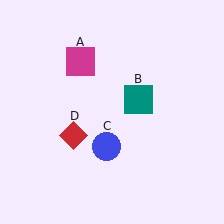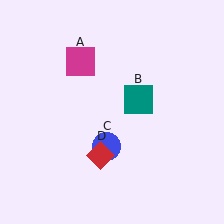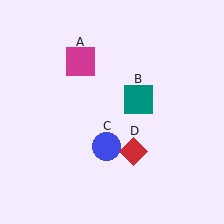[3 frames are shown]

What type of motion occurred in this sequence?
The red diamond (object D) rotated counterclockwise around the center of the scene.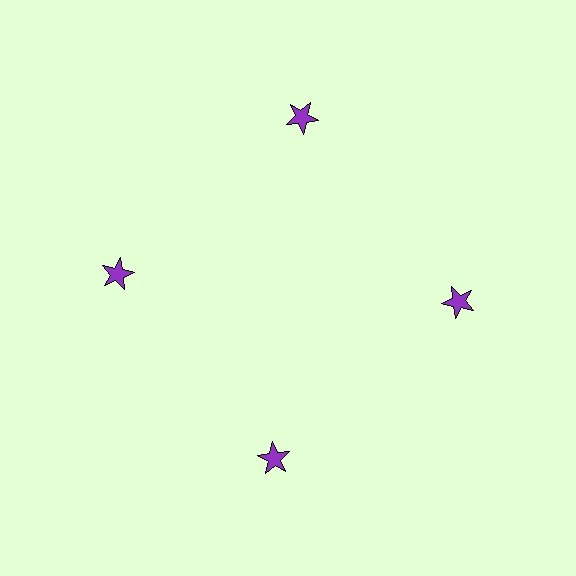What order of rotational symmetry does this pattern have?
This pattern has 4-fold rotational symmetry.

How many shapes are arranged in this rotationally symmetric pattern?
There are 4 shapes, arranged in 4 groups of 1.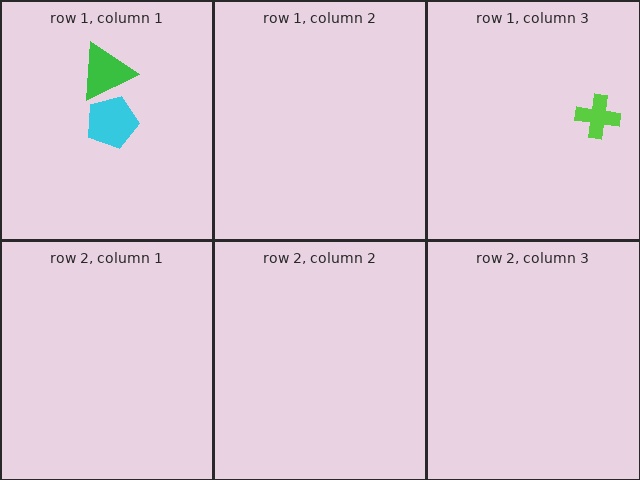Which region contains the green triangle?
The row 1, column 1 region.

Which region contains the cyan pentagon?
The row 1, column 1 region.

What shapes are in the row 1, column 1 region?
The cyan pentagon, the green triangle.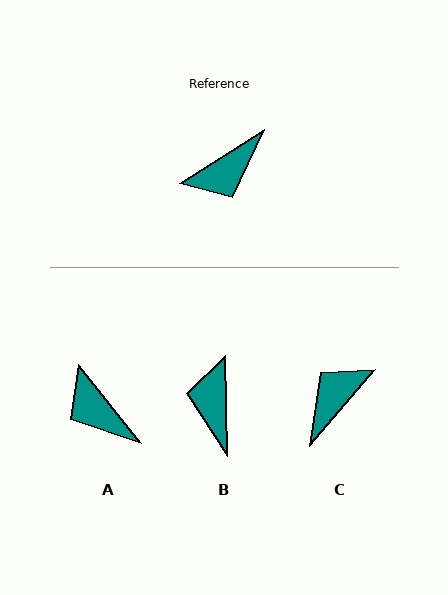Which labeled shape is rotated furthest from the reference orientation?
C, about 163 degrees away.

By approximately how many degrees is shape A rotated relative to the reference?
Approximately 84 degrees clockwise.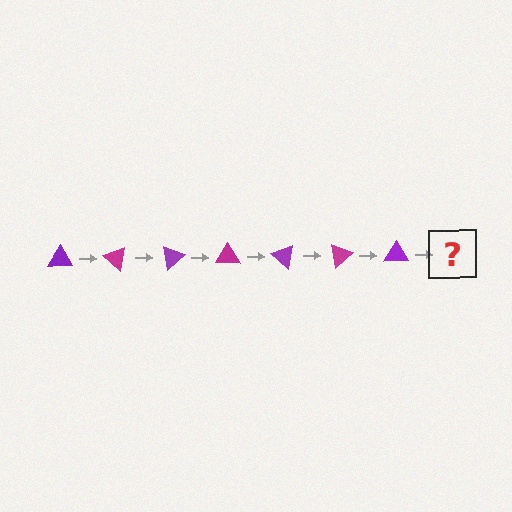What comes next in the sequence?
The next element should be a magenta triangle, rotated 280 degrees from the start.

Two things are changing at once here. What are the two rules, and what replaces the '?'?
The two rules are that it rotates 40 degrees each step and the color cycles through purple and magenta. The '?' should be a magenta triangle, rotated 280 degrees from the start.